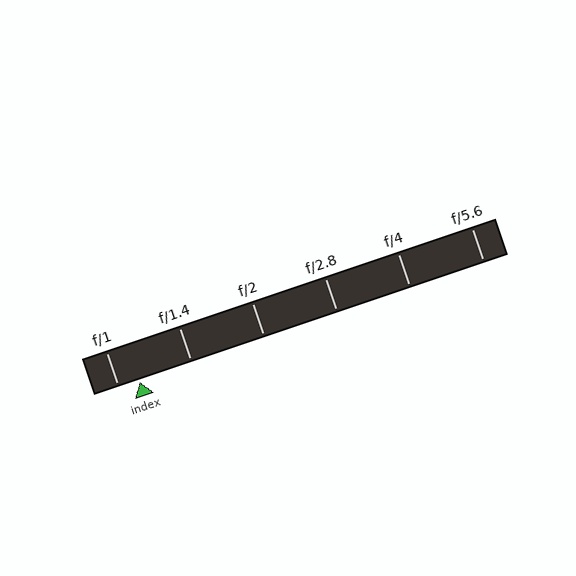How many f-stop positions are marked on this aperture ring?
There are 6 f-stop positions marked.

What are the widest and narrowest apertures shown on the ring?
The widest aperture shown is f/1 and the narrowest is f/5.6.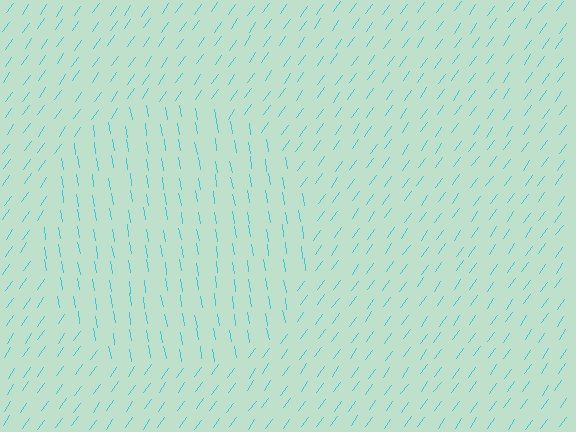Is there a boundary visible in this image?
Yes, there is a texture boundary formed by a change in line orientation.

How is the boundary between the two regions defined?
The boundary is defined purely by a change in line orientation (approximately 45 degrees difference). All lines are the same color and thickness.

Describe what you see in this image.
The image is filled with small cyan line segments. A circle region in the image has lines oriented differently from the surrounding lines, creating a visible texture boundary.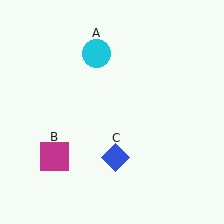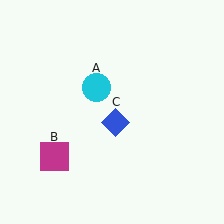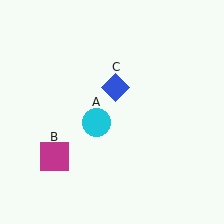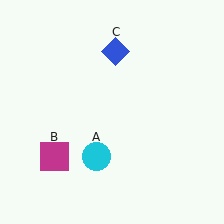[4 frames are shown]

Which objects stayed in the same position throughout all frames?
Magenta square (object B) remained stationary.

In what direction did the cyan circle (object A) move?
The cyan circle (object A) moved down.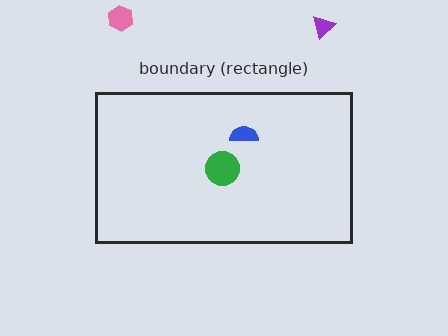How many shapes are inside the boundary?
2 inside, 2 outside.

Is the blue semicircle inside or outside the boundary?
Inside.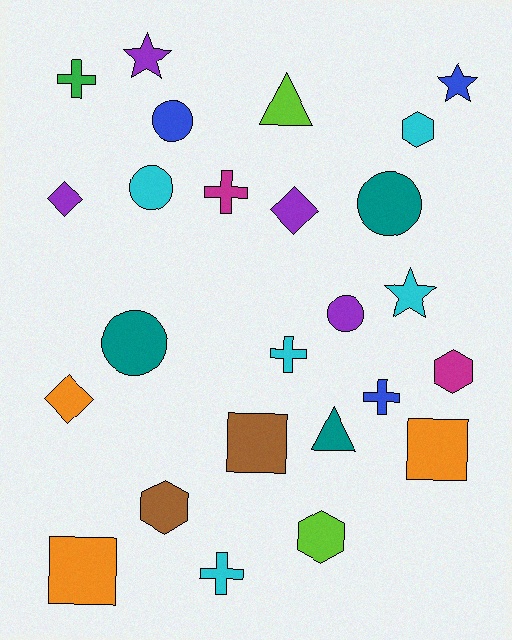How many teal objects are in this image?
There are 3 teal objects.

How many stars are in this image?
There are 3 stars.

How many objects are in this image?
There are 25 objects.